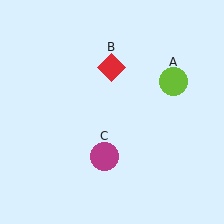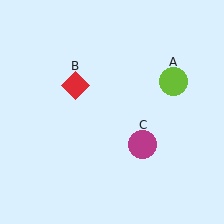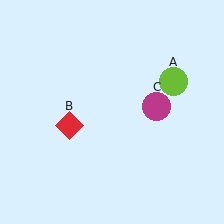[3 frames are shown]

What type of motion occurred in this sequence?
The red diamond (object B), magenta circle (object C) rotated counterclockwise around the center of the scene.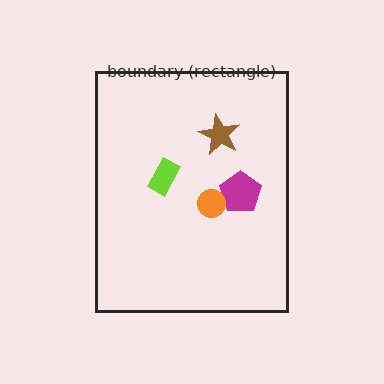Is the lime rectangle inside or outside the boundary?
Inside.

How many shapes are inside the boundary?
4 inside, 0 outside.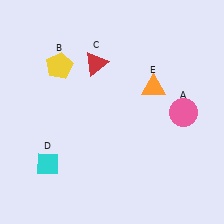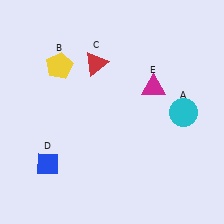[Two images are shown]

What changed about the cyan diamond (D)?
In Image 1, D is cyan. In Image 2, it changed to blue.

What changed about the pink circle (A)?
In Image 1, A is pink. In Image 2, it changed to cyan.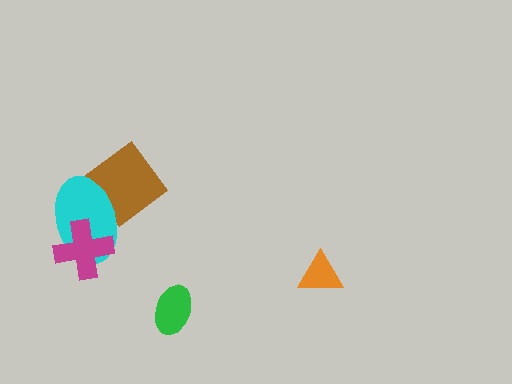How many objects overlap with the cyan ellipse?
2 objects overlap with the cyan ellipse.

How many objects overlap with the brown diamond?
1 object overlaps with the brown diamond.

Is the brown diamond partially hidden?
Yes, it is partially covered by another shape.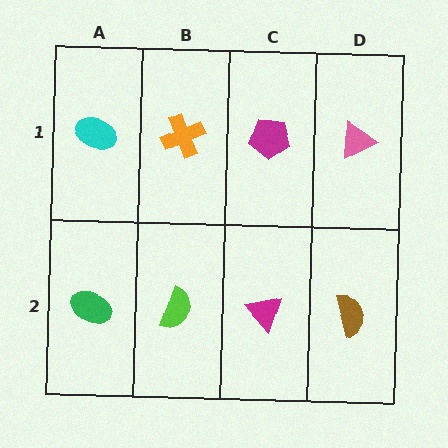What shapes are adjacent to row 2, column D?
A pink triangle (row 1, column D), a magenta triangle (row 2, column C).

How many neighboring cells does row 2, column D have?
2.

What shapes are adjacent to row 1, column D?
A brown semicircle (row 2, column D), a magenta pentagon (row 1, column C).